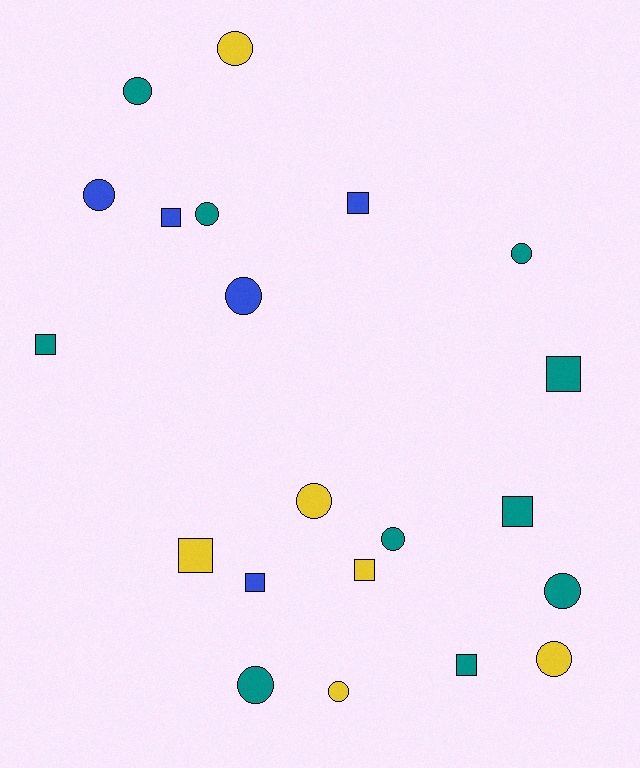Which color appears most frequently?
Teal, with 10 objects.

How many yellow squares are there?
There are 2 yellow squares.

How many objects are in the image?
There are 21 objects.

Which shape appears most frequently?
Circle, with 12 objects.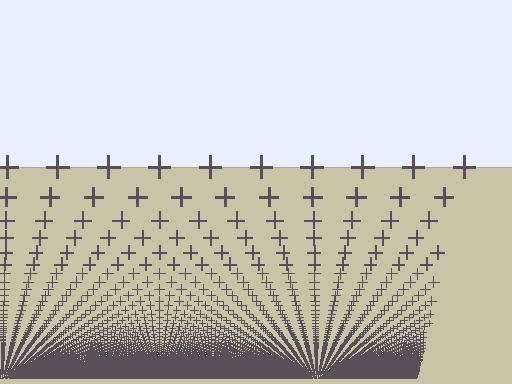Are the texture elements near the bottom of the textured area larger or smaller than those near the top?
Smaller. The gradient is inverted — elements near the bottom are smaller and denser.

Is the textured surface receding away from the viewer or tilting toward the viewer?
The surface appears to tilt toward the viewer. Texture elements get larger and sparser toward the top.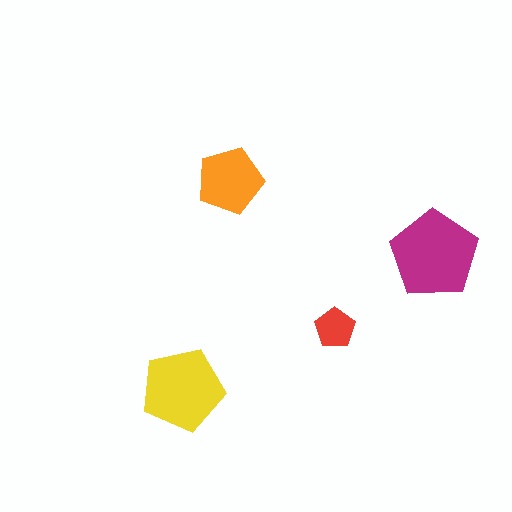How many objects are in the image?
There are 4 objects in the image.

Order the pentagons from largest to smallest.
the magenta one, the yellow one, the orange one, the red one.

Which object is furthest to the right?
The magenta pentagon is rightmost.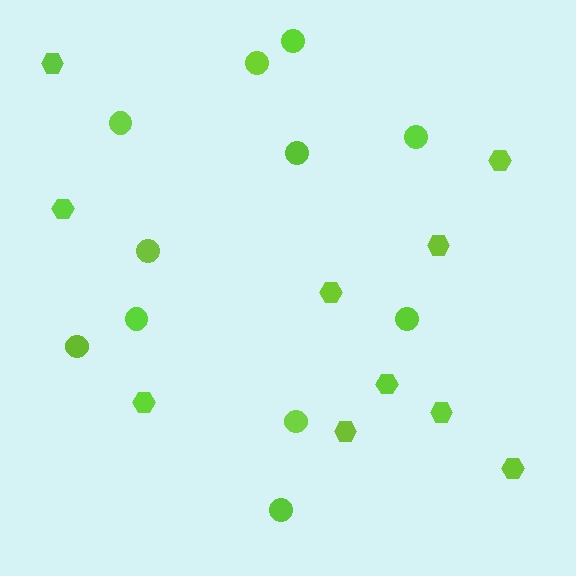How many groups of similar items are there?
There are 2 groups: one group of circles (11) and one group of hexagons (10).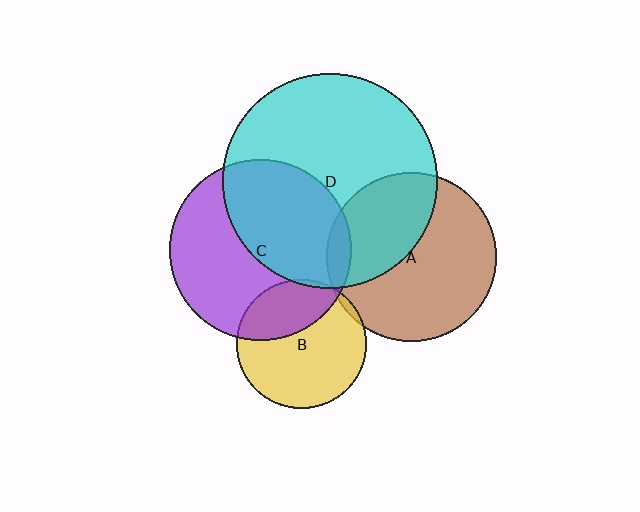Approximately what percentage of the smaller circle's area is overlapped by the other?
Approximately 45%.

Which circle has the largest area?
Circle D (cyan).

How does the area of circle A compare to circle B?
Approximately 1.7 times.